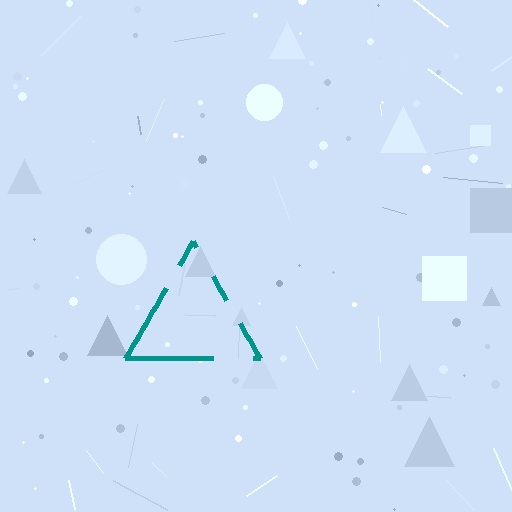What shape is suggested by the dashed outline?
The dashed outline suggests a triangle.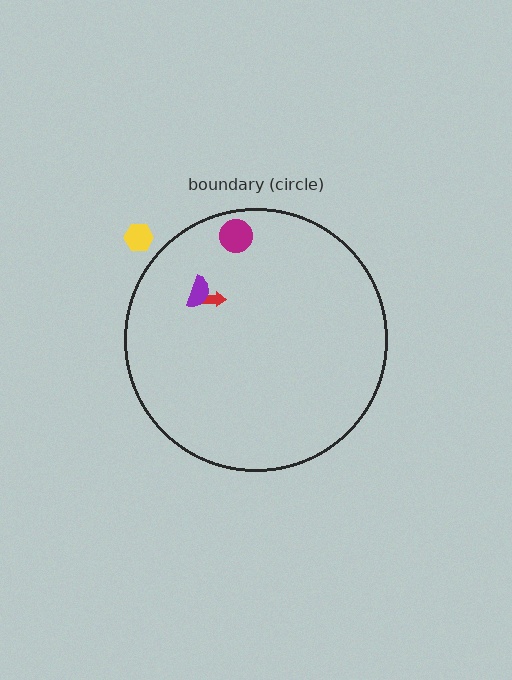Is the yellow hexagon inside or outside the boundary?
Outside.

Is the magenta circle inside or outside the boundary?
Inside.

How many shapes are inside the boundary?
3 inside, 1 outside.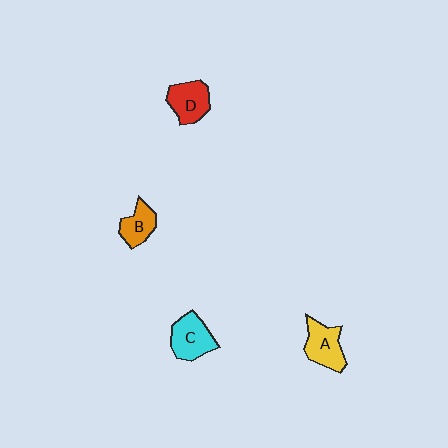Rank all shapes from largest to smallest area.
From largest to smallest: C (cyan), A (yellow), D (red), B (orange).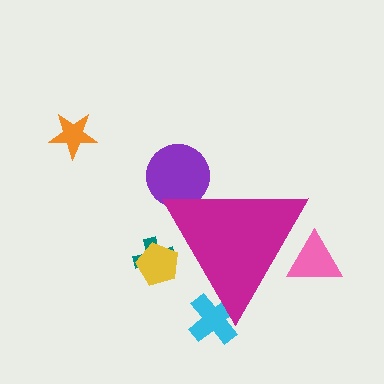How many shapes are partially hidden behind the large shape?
5 shapes are partially hidden.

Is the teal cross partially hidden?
Yes, the teal cross is partially hidden behind the magenta triangle.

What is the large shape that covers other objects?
A magenta triangle.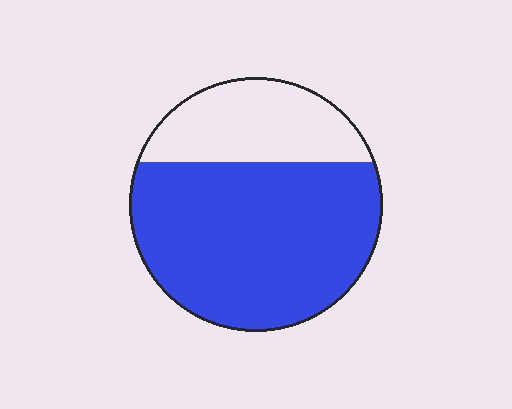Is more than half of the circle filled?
Yes.